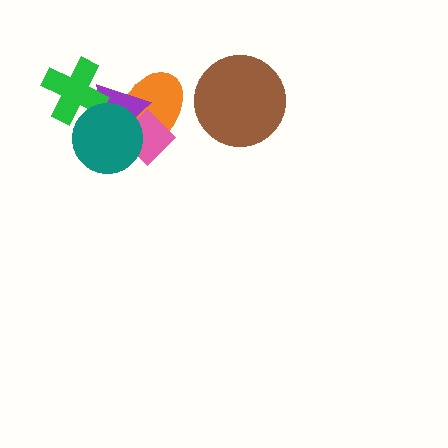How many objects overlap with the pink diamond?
3 objects overlap with the pink diamond.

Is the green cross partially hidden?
Yes, it is partially covered by another shape.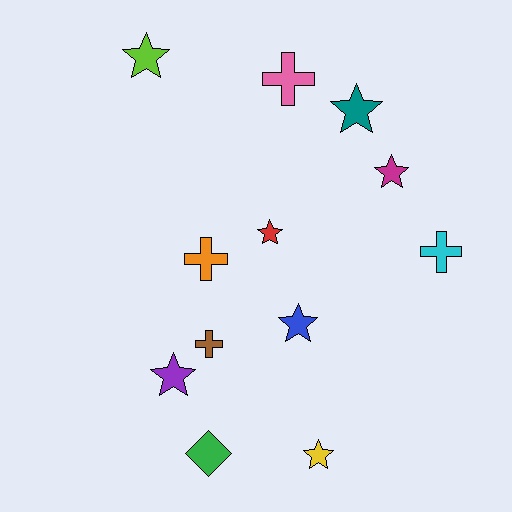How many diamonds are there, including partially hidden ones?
There is 1 diamond.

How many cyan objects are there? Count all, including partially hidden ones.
There is 1 cyan object.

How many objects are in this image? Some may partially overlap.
There are 12 objects.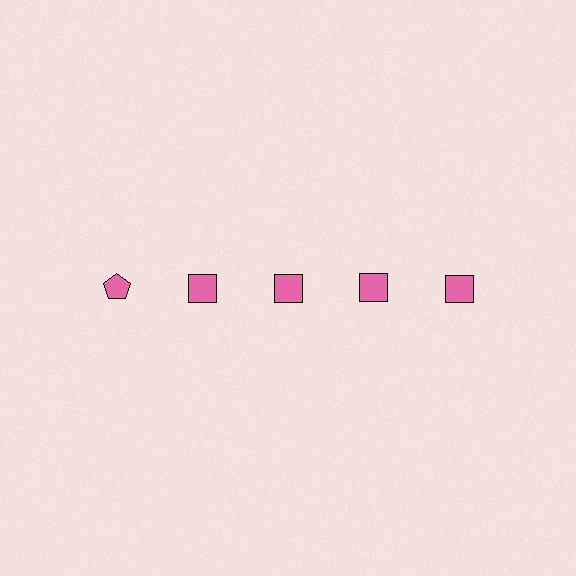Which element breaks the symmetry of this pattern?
The pink pentagon in the top row, leftmost column breaks the symmetry. All other shapes are pink squares.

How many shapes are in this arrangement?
There are 5 shapes arranged in a grid pattern.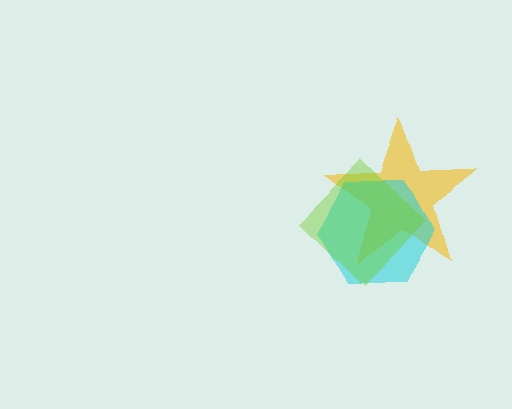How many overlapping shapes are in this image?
There are 3 overlapping shapes in the image.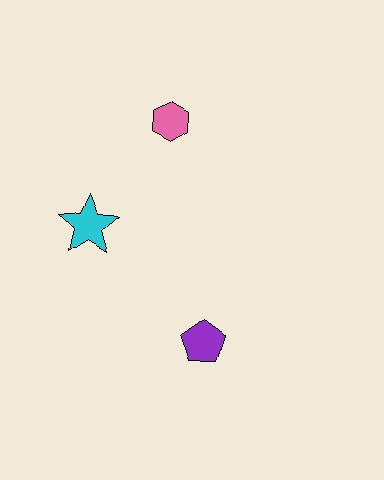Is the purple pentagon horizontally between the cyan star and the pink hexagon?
No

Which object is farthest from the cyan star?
The purple pentagon is farthest from the cyan star.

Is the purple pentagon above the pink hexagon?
No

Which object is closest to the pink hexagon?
The cyan star is closest to the pink hexagon.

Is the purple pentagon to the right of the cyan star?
Yes